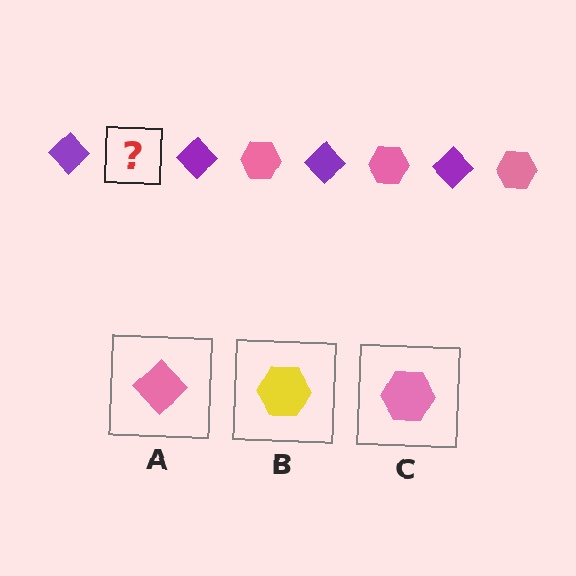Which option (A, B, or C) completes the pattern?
C.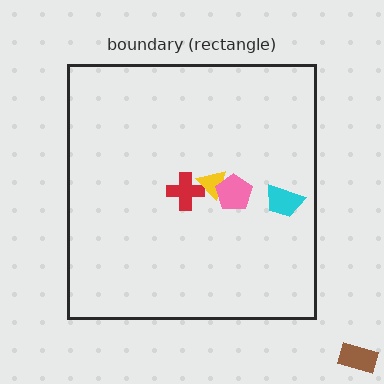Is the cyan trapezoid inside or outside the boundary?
Inside.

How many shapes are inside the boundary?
4 inside, 1 outside.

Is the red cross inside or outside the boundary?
Inside.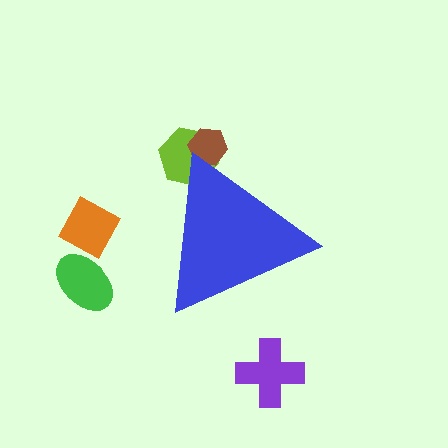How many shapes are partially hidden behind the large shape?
2 shapes are partially hidden.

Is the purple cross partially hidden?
No, the purple cross is fully visible.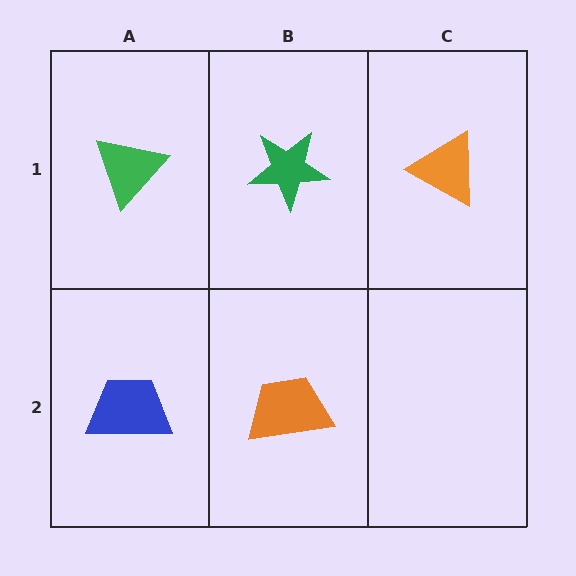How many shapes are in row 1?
3 shapes.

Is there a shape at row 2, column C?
No, that cell is empty.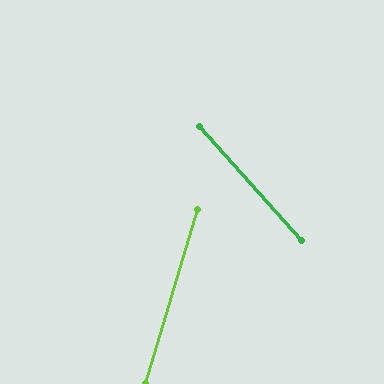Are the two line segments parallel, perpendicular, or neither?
Neither parallel nor perpendicular — they differ by about 58°.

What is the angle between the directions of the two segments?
Approximately 58 degrees.